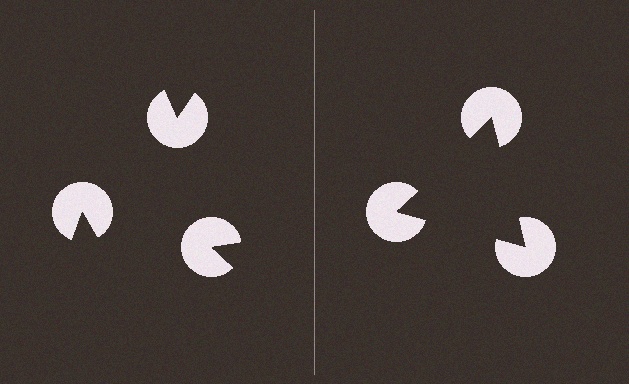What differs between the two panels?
The pac-man discs are positioned identically on both sides; only the wedge orientations differ. On the right they align to a triangle; on the left they are misaligned.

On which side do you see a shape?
An illusory triangle appears on the right side. On the left side the wedge cuts are rotated, so no coherent shape forms.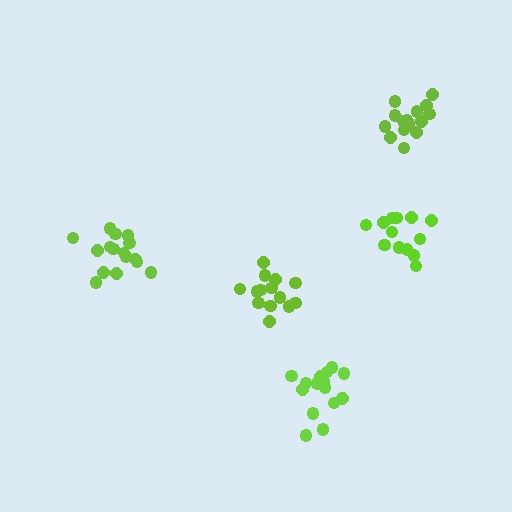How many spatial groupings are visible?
There are 5 spatial groupings.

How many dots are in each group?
Group 1: 16 dots, Group 2: 16 dots, Group 3: 17 dots, Group 4: 14 dots, Group 5: 13 dots (76 total).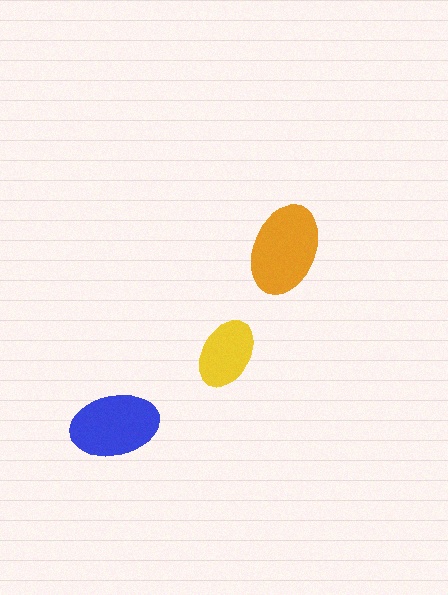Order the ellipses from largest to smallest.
the orange one, the blue one, the yellow one.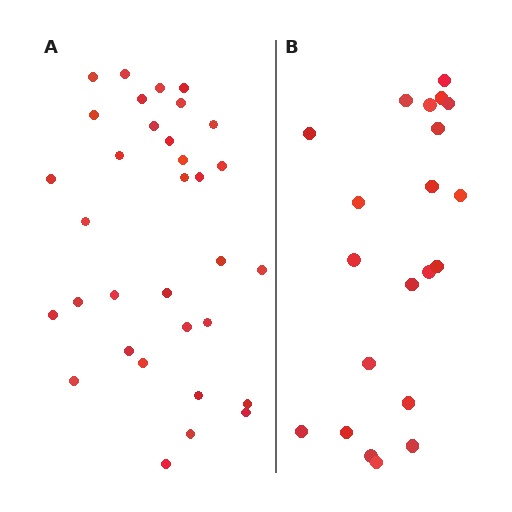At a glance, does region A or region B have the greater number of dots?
Region A (the left region) has more dots.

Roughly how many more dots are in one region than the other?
Region A has roughly 12 or so more dots than region B.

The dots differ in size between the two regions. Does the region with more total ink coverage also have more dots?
No. Region B has more total ink coverage because its dots are larger, but region A actually contains more individual dots. Total area can be misleading — the number of items is what matters here.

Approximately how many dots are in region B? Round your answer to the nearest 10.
About 20 dots. (The exact count is 21, which rounds to 20.)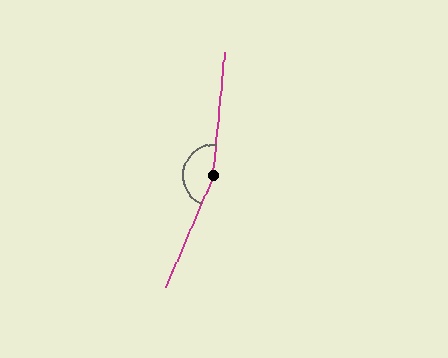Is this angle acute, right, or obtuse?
It is obtuse.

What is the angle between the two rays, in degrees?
Approximately 162 degrees.